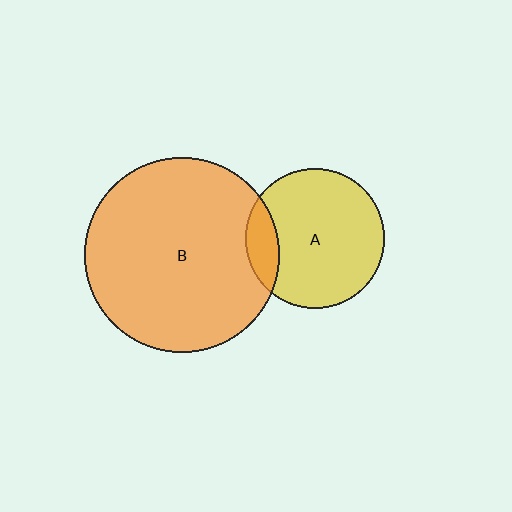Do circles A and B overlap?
Yes.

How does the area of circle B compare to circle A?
Approximately 2.0 times.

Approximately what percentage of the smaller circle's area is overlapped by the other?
Approximately 15%.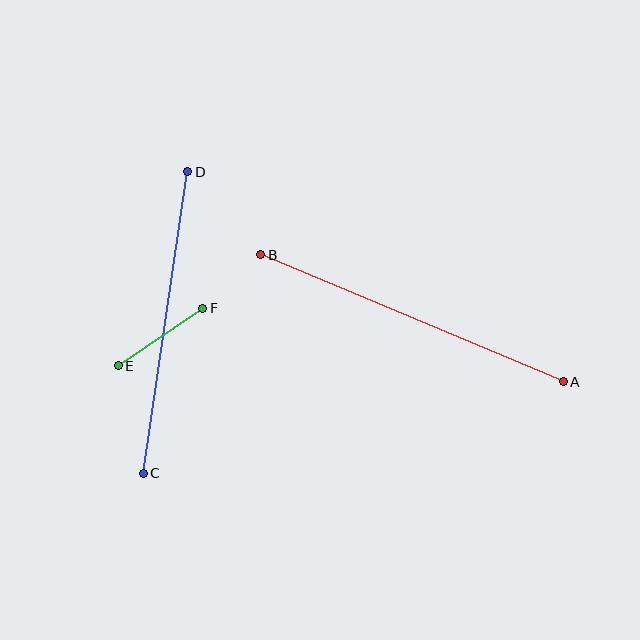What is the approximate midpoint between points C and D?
The midpoint is at approximately (165, 323) pixels.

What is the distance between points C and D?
The distance is approximately 305 pixels.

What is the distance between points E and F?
The distance is approximately 102 pixels.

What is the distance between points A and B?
The distance is approximately 328 pixels.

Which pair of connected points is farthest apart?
Points A and B are farthest apart.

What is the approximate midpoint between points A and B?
The midpoint is at approximately (412, 318) pixels.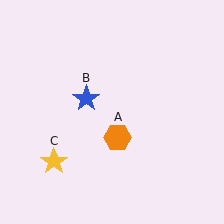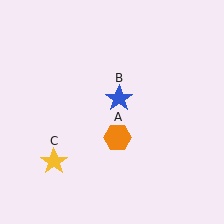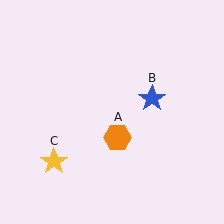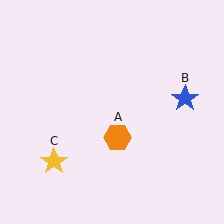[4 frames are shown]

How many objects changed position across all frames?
1 object changed position: blue star (object B).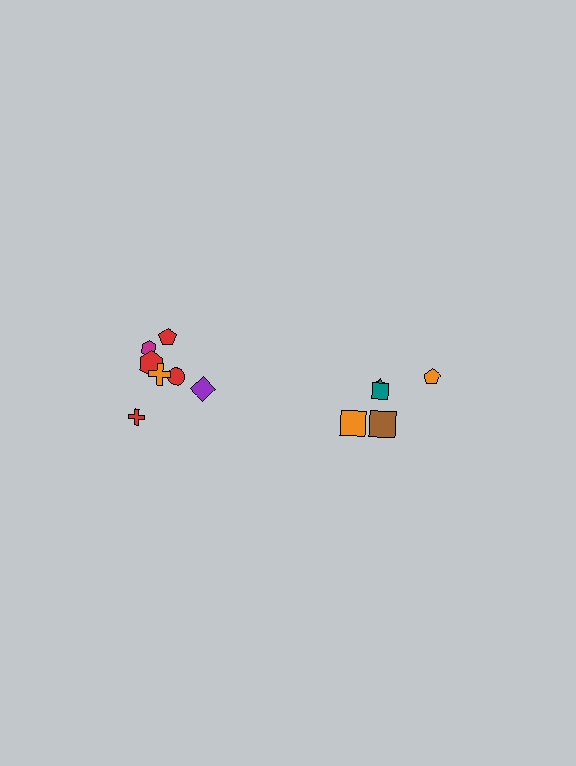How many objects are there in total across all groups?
There are 12 objects.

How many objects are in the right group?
There are 5 objects.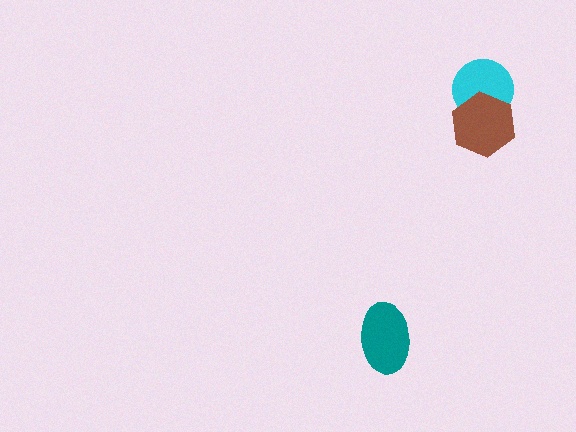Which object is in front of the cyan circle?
The brown hexagon is in front of the cyan circle.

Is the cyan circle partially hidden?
Yes, it is partially covered by another shape.